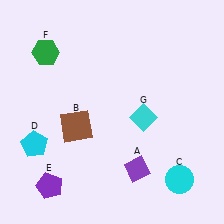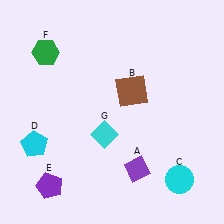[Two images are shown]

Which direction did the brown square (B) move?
The brown square (B) moved right.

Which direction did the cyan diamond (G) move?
The cyan diamond (G) moved left.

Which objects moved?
The objects that moved are: the brown square (B), the cyan diamond (G).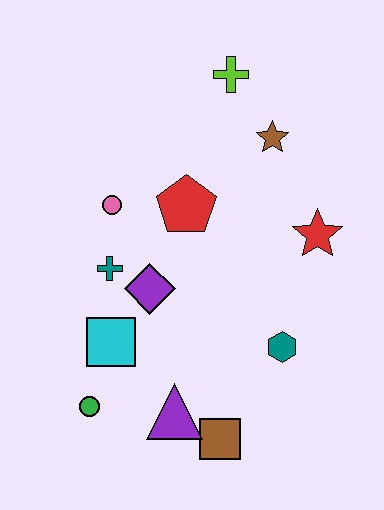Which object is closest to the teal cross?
The purple diamond is closest to the teal cross.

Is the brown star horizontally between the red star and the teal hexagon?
No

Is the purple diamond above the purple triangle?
Yes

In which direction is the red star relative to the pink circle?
The red star is to the right of the pink circle.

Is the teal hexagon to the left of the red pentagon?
No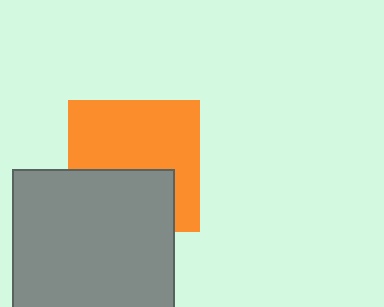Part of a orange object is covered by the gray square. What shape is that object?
It is a square.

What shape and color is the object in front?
The object in front is a gray square.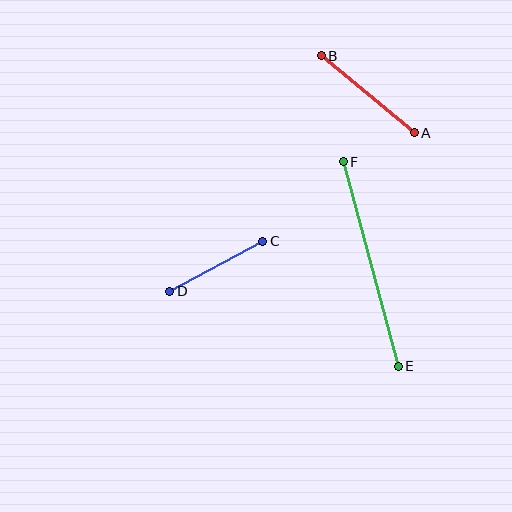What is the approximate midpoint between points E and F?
The midpoint is at approximately (371, 264) pixels.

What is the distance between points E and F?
The distance is approximately 212 pixels.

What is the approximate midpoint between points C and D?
The midpoint is at approximately (216, 266) pixels.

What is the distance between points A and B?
The distance is approximately 121 pixels.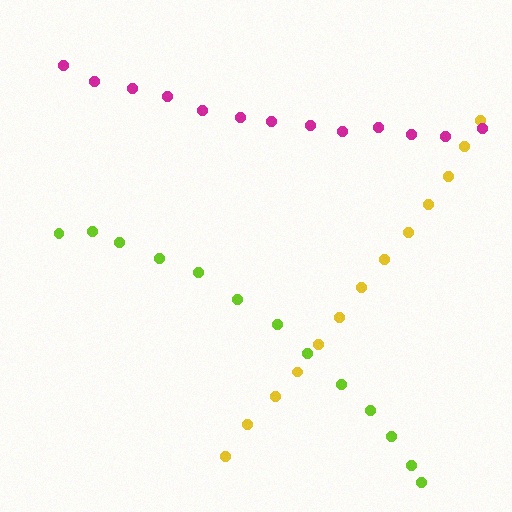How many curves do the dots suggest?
There are 3 distinct paths.